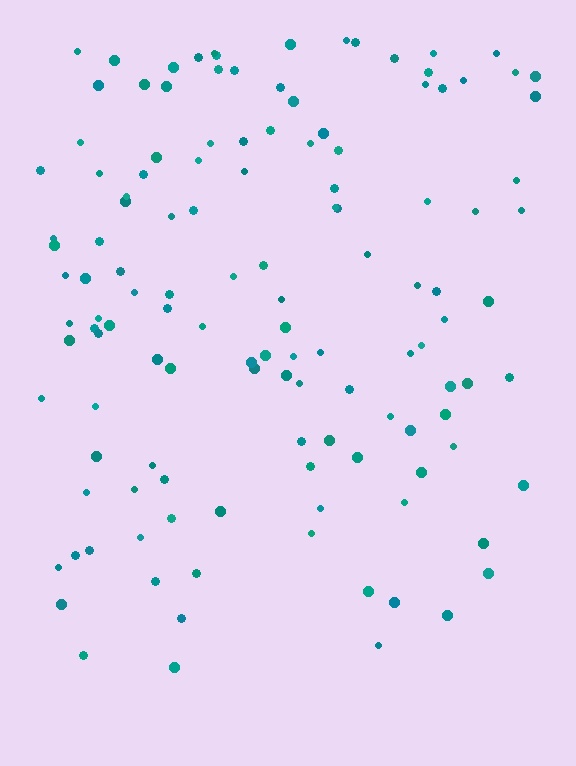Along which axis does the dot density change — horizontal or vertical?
Vertical.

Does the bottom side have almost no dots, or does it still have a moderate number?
Still a moderate number, just noticeably fewer than the top.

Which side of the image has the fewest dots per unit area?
The bottom.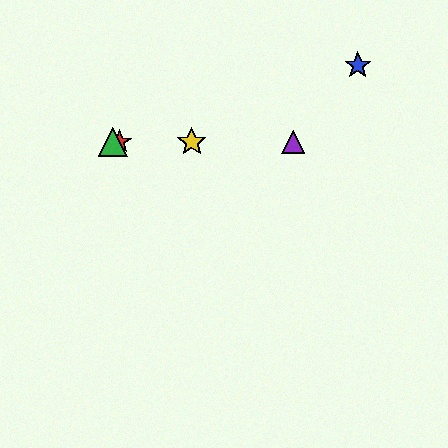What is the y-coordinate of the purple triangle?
The purple triangle is at y≈142.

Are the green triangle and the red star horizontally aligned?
Yes, both are at y≈142.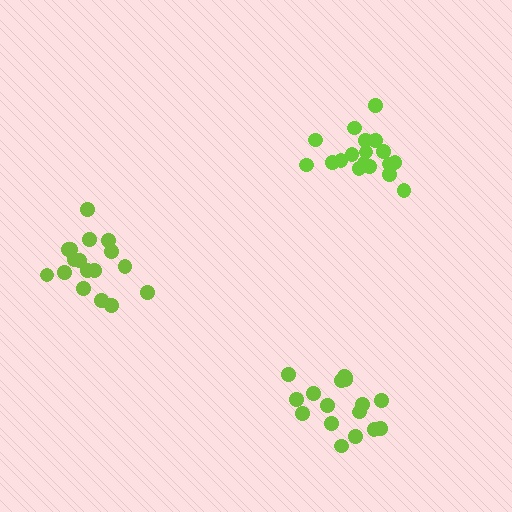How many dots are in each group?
Group 1: 17 dots, Group 2: 18 dots, Group 3: 17 dots (52 total).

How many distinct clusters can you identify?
There are 3 distinct clusters.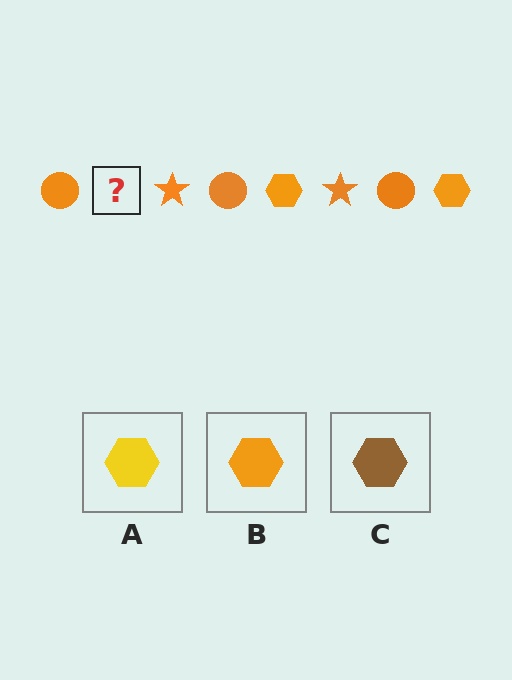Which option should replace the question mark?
Option B.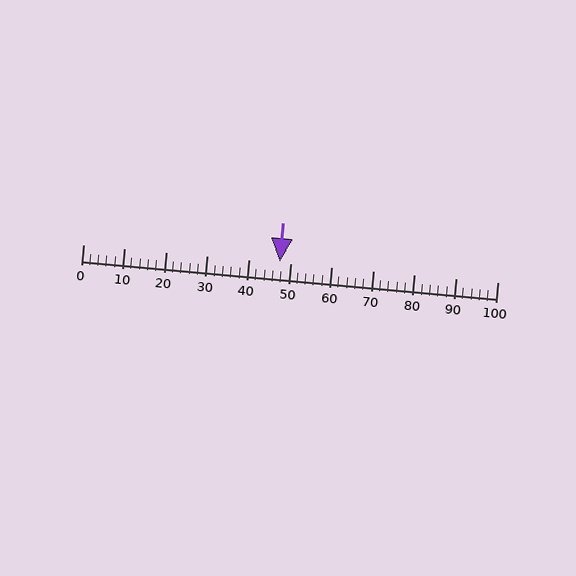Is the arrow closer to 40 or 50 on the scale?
The arrow is closer to 50.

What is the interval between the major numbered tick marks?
The major tick marks are spaced 10 units apart.